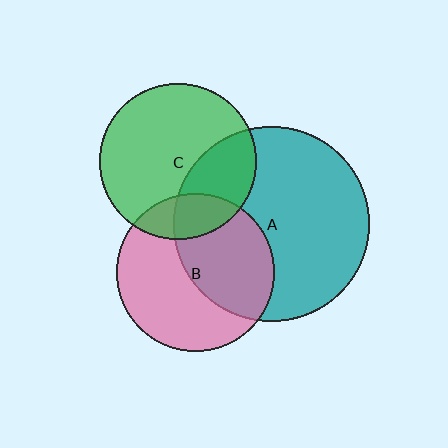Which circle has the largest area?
Circle A (teal).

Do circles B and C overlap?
Yes.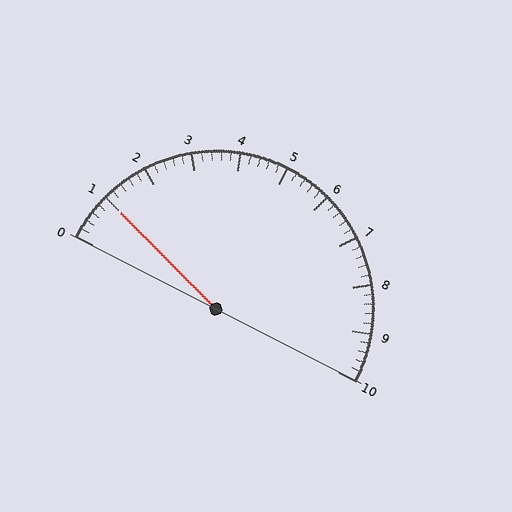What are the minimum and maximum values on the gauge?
The gauge ranges from 0 to 10.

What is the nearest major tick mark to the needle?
The nearest major tick mark is 1.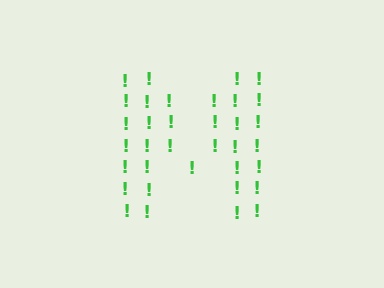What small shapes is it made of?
It is made of small exclamation marks.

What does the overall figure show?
The overall figure shows the letter M.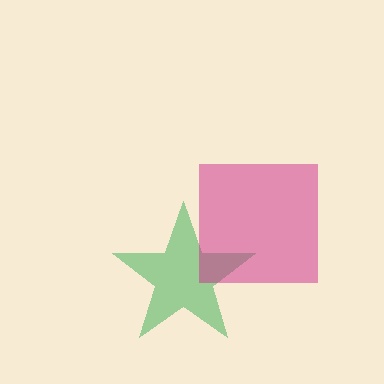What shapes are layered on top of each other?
The layered shapes are: a green star, a magenta square.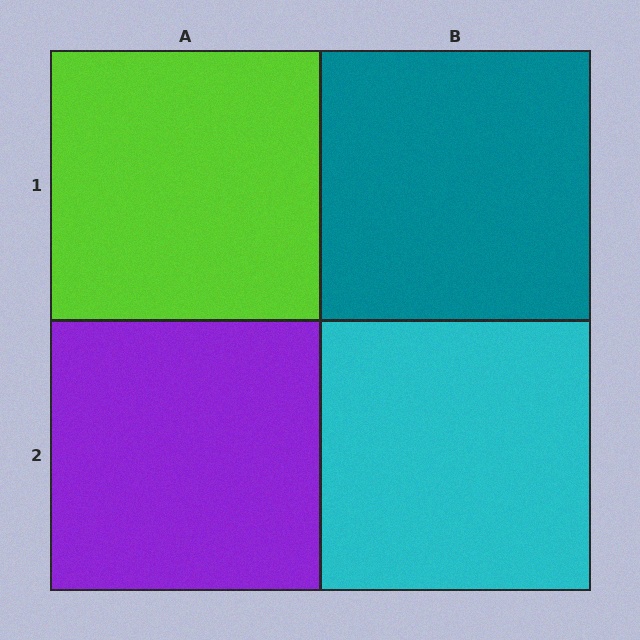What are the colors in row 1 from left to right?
Lime, teal.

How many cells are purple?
1 cell is purple.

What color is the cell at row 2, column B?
Cyan.